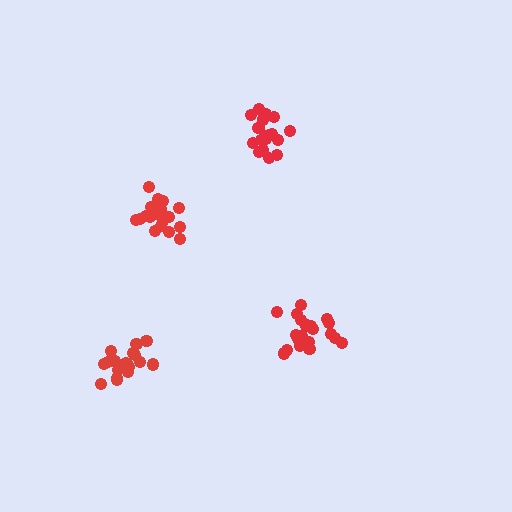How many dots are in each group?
Group 1: 21 dots, Group 2: 21 dots, Group 3: 18 dots, Group 4: 18 dots (78 total).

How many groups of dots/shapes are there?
There are 4 groups.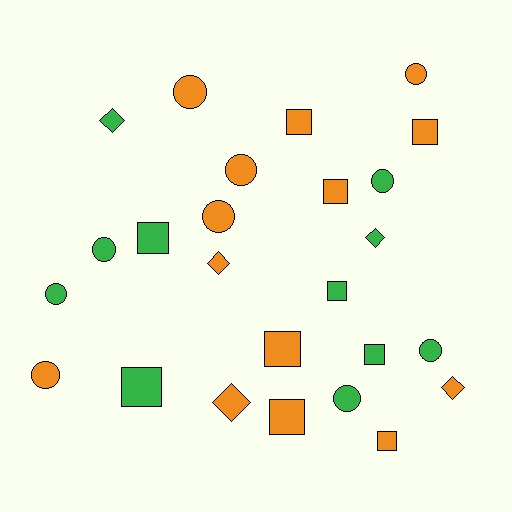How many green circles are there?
There are 5 green circles.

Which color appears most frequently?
Orange, with 14 objects.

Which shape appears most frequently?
Square, with 10 objects.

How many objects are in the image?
There are 25 objects.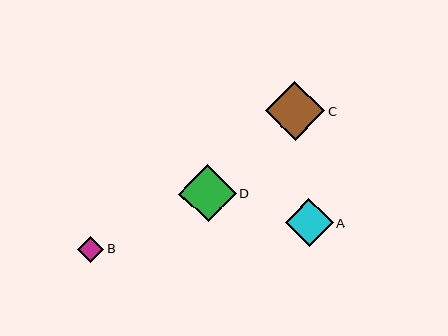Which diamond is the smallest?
Diamond B is the smallest with a size of approximately 26 pixels.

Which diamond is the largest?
Diamond C is the largest with a size of approximately 60 pixels.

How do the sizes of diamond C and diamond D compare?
Diamond C and diamond D are approximately the same size.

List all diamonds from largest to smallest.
From largest to smallest: C, D, A, B.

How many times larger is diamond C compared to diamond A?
Diamond C is approximately 1.2 times the size of diamond A.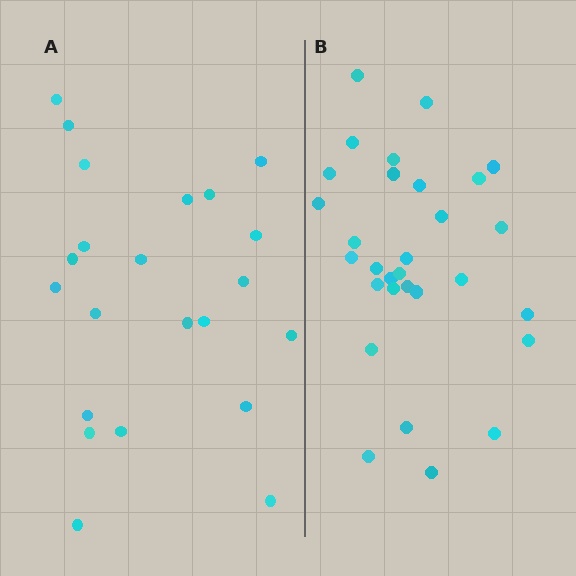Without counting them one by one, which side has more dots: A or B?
Region B (the right region) has more dots.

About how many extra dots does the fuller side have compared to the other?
Region B has roughly 8 or so more dots than region A.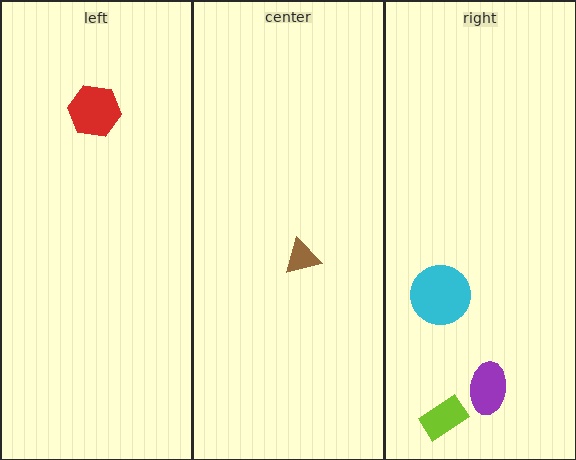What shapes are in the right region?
The purple ellipse, the lime rectangle, the cyan circle.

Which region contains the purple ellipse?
The right region.